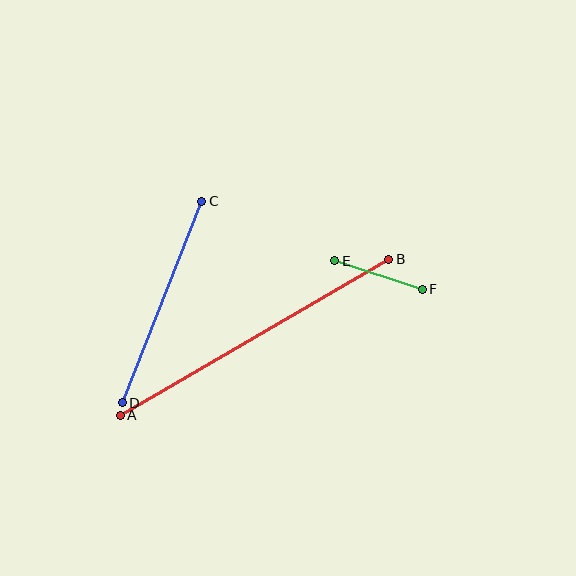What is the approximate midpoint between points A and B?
The midpoint is at approximately (254, 337) pixels.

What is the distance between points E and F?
The distance is approximately 92 pixels.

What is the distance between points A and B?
The distance is approximately 311 pixels.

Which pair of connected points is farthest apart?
Points A and B are farthest apart.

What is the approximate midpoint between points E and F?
The midpoint is at approximately (378, 275) pixels.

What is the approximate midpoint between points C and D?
The midpoint is at approximately (162, 302) pixels.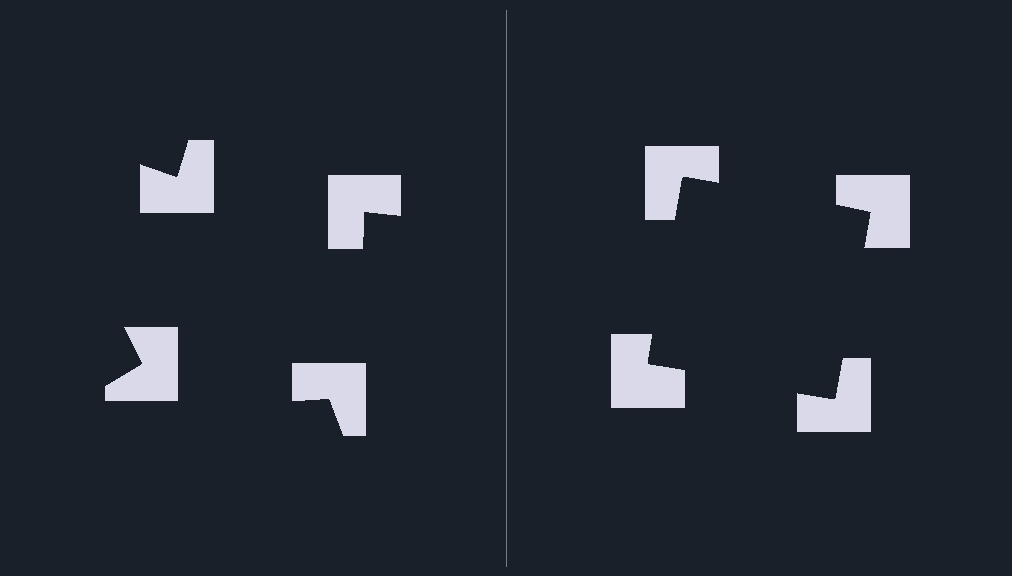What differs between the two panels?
The notched squares are positioned identically on both sides; only the wedge orientations differ. On the right they align to a square; on the left they are misaligned.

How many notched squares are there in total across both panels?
8 — 4 on each side.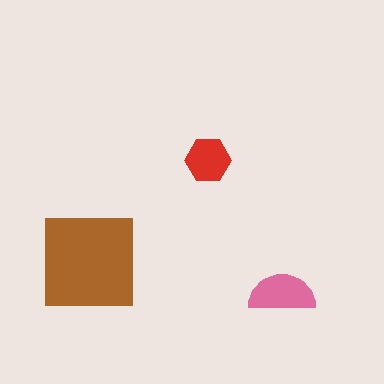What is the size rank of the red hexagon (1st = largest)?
3rd.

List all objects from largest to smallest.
The brown square, the pink semicircle, the red hexagon.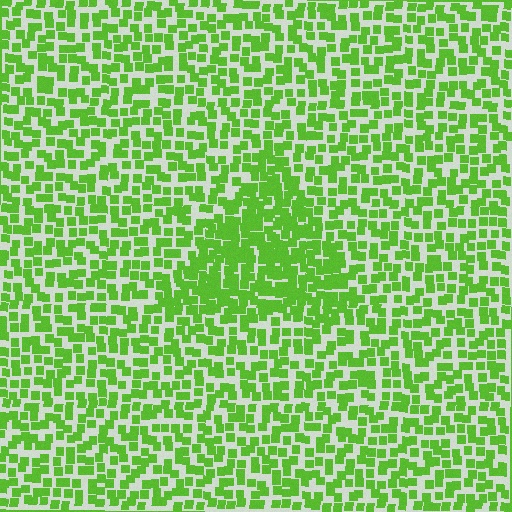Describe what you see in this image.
The image contains small lime elements arranged at two different densities. A triangle-shaped region is visible where the elements are more densely packed than the surrounding area.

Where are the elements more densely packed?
The elements are more densely packed inside the triangle boundary.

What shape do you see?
I see a triangle.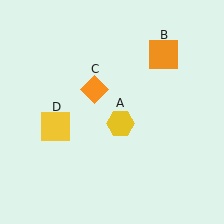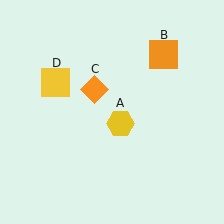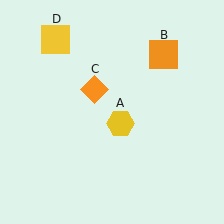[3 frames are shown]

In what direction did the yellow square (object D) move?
The yellow square (object D) moved up.